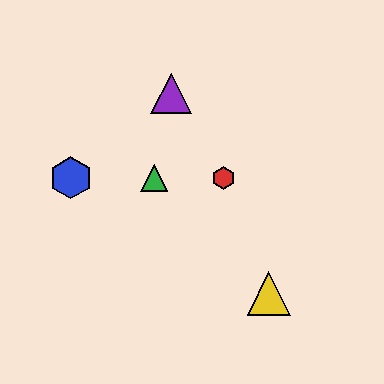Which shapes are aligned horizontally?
The red hexagon, the blue hexagon, the green triangle are aligned horizontally.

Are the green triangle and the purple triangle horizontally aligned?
No, the green triangle is at y≈178 and the purple triangle is at y≈94.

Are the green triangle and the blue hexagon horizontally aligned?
Yes, both are at y≈178.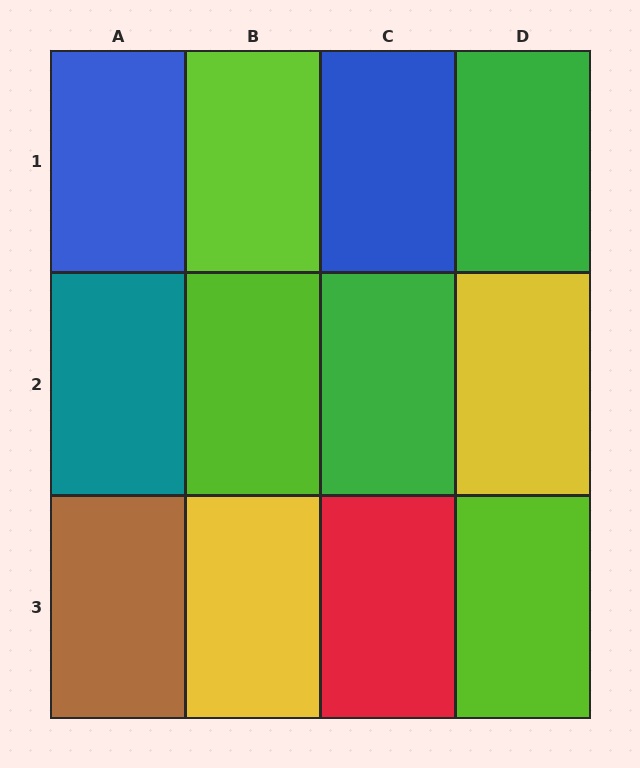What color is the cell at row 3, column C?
Red.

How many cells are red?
1 cell is red.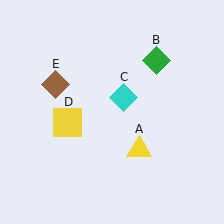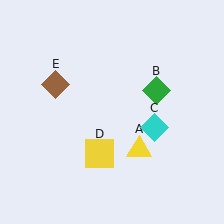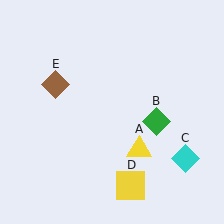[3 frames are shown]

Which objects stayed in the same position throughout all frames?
Yellow triangle (object A) and brown diamond (object E) remained stationary.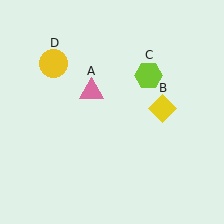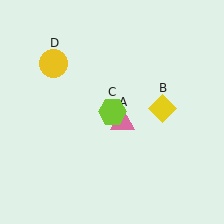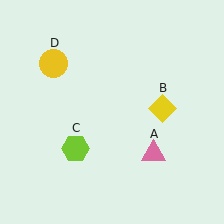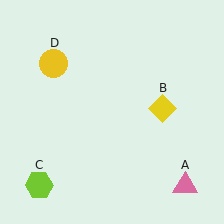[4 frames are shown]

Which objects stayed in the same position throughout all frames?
Yellow diamond (object B) and yellow circle (object D) remained stationary.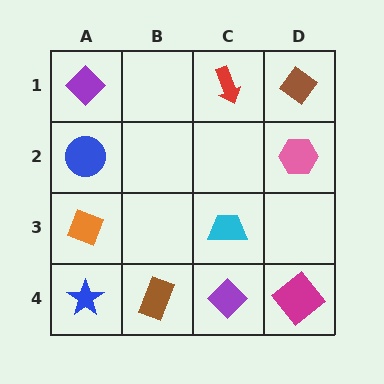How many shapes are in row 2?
2 shapes.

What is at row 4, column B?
A brown rectangle.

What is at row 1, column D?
A brown diamond.